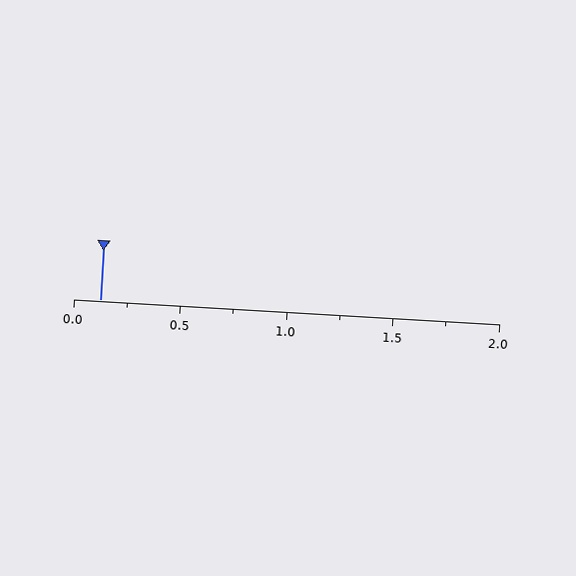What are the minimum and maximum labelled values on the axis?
The axis runs from 0.0 to 2.0.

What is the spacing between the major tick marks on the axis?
The major ticks are spaced 0.5 apart.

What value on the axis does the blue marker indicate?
The marker indicates approximately 0.12.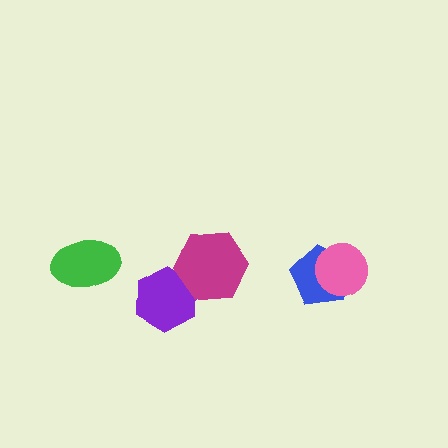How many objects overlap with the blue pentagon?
1 object overlaps with the blue pentagon.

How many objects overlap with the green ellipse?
0 objects overlap with the green ellipse.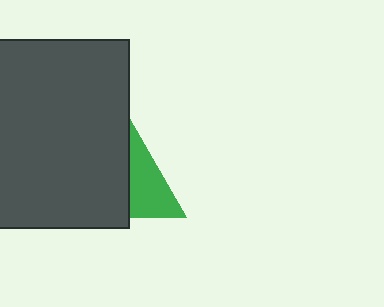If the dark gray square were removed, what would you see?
You would see the complete green triangle.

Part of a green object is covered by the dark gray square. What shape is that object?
It is a triangle.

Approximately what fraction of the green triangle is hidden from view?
Roughly 56% of the green triangle is hidden behind the dark gray square.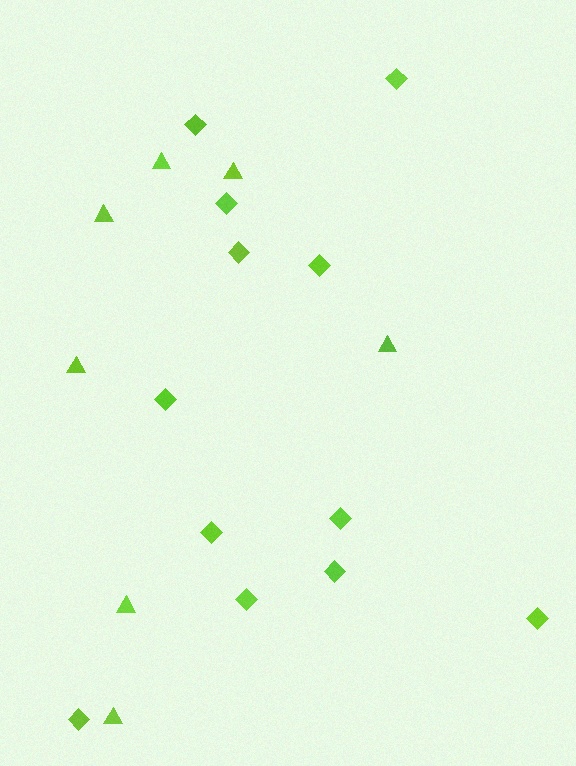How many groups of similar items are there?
There are 2 groups: one group of diamonds (12) and one group of triangles (7).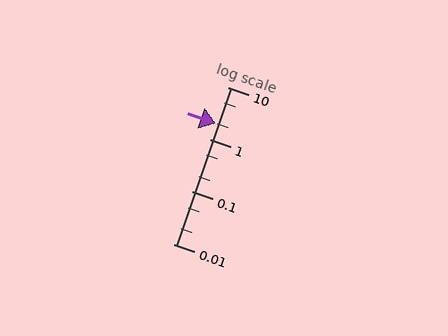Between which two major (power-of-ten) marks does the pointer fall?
The pointer is between 1 and 10.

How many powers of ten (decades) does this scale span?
The scale spans 3 decades, from 0.01 to 10.